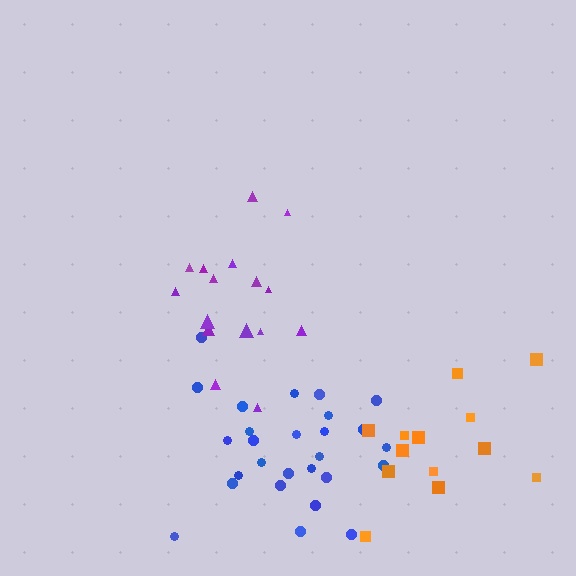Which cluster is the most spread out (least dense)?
Orange.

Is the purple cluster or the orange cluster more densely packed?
Purple.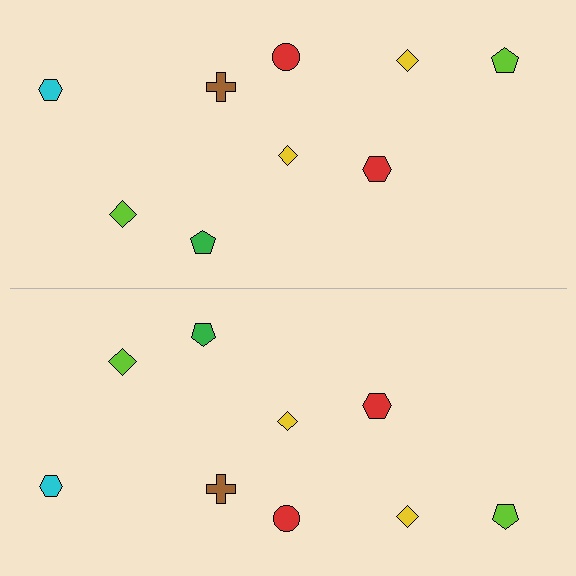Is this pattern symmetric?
Yes, this pattern has bilateral (reflection) symmetry.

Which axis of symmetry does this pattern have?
The pattern has a horizontal axis of symmetry running through the center of the image.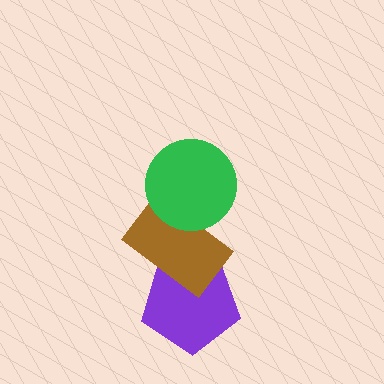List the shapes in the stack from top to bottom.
From top to bottom: the green circle, the brown rectangle, the purple pentagon.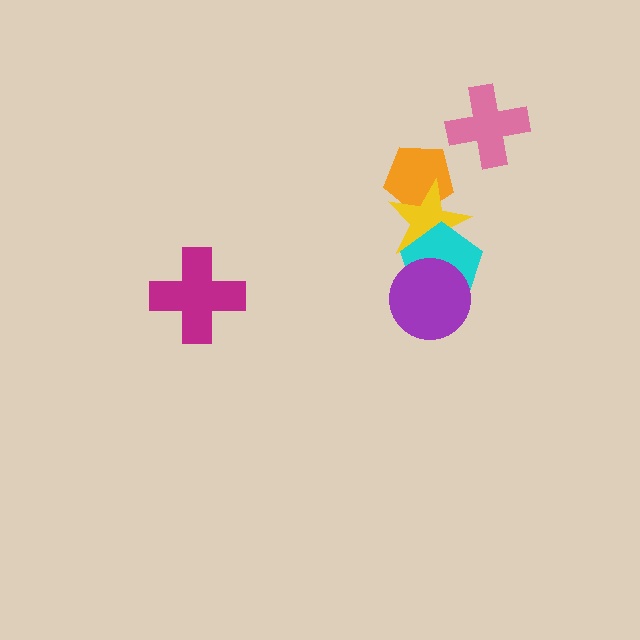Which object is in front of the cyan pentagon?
The purple circle is in front of the cyan pentagon.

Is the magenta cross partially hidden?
No, no other shape covers it.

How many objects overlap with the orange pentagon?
1 object overlaps with the orange pentagon.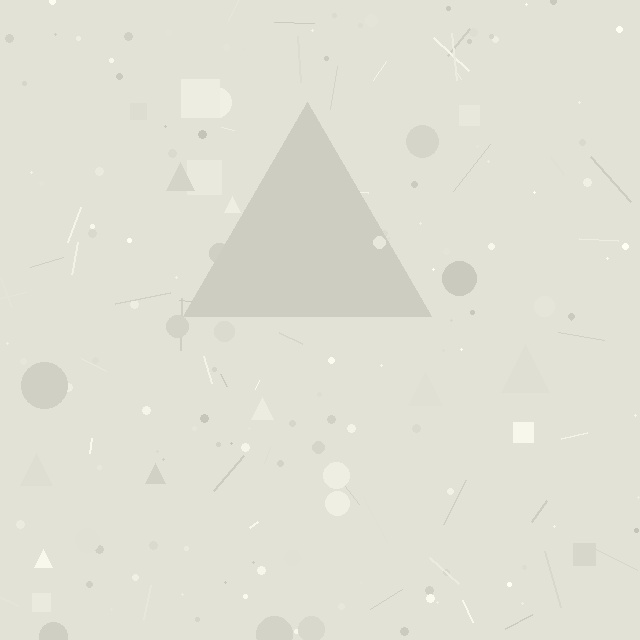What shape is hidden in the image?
A triangle is hidden in the image.